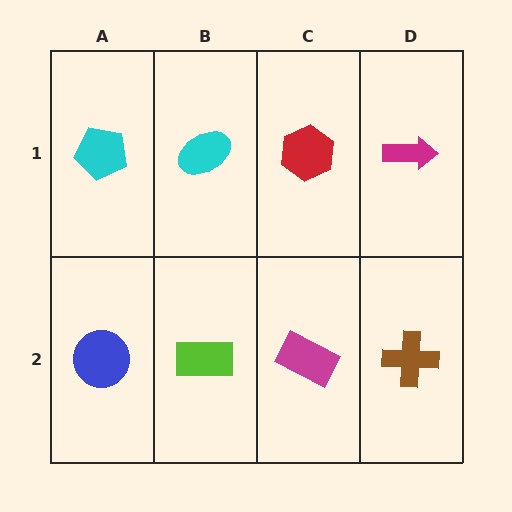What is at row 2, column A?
A blue circle.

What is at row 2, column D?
A brown cross.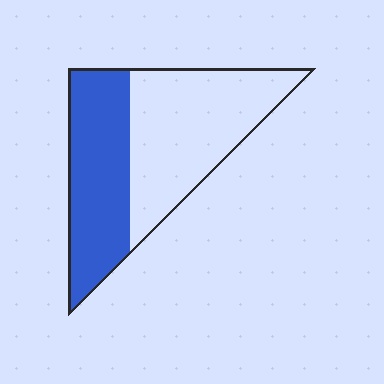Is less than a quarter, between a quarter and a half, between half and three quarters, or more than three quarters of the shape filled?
Between a quarter and a half.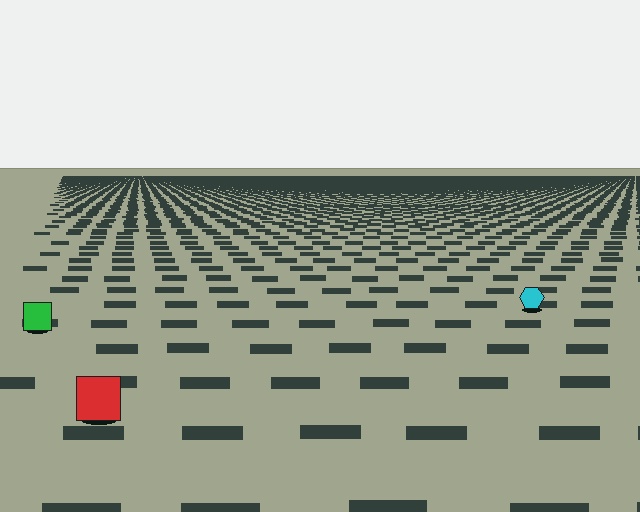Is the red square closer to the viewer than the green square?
Yes. The red square is closer — you can tell from the texture gradient: the ground texture is coarser near it.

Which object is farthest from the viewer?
The cyan hexagon is farthest from the viewer. It appears smaller and the ground texture around it is denser.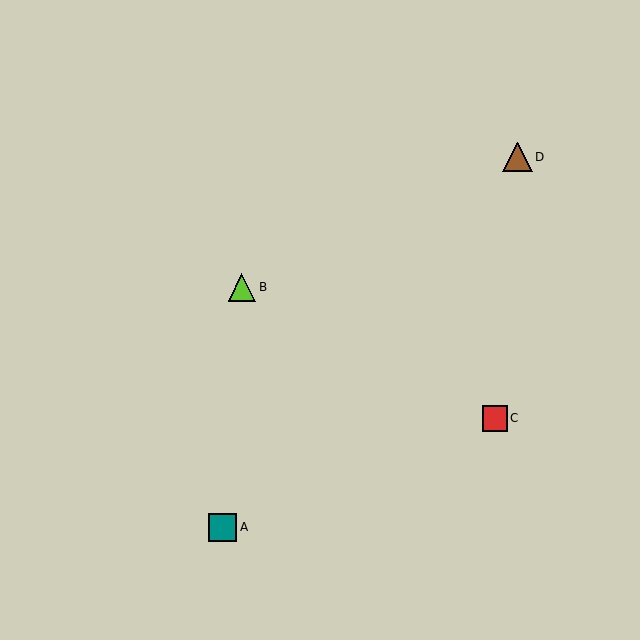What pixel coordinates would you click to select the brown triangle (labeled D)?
Click at (517, 157) to select the brown triangle D.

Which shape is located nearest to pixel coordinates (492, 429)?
The red square (labeled C) at (495, 418) is nearest to that location.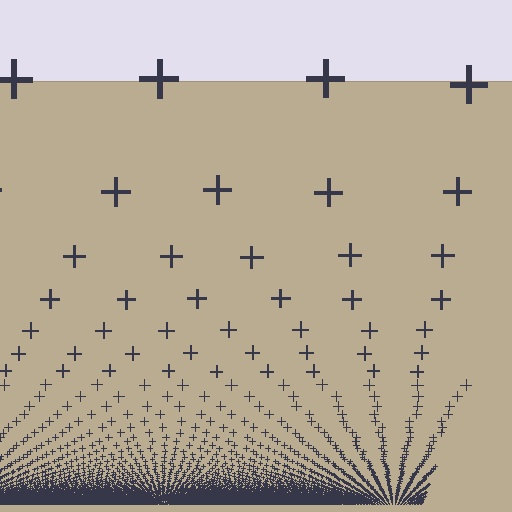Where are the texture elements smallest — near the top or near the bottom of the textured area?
Near the bottom.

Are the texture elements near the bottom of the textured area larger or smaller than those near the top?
Smaller. The gradient is inverted — elements near the bottom are smaller and denser.